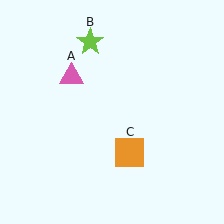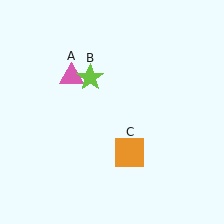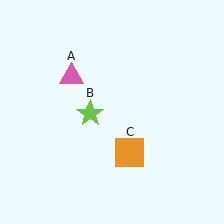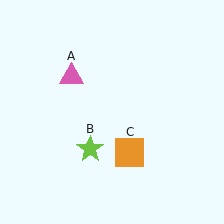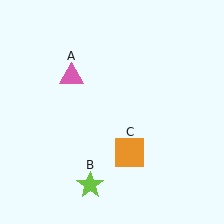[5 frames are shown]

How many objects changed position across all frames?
1 object changed position: lime star (object B).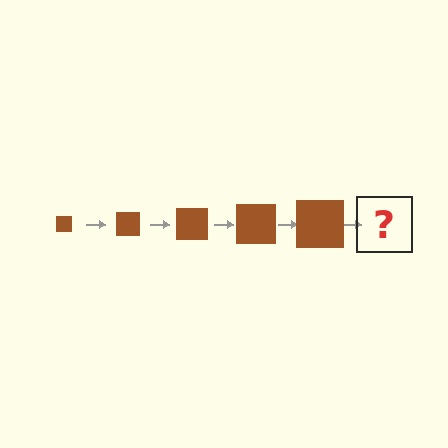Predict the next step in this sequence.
The next step is a brown square, larger than the previous one.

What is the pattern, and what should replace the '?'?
The pattern is that the square gets progressively larger each step. The '?' should be a brown square, larger than the previous one.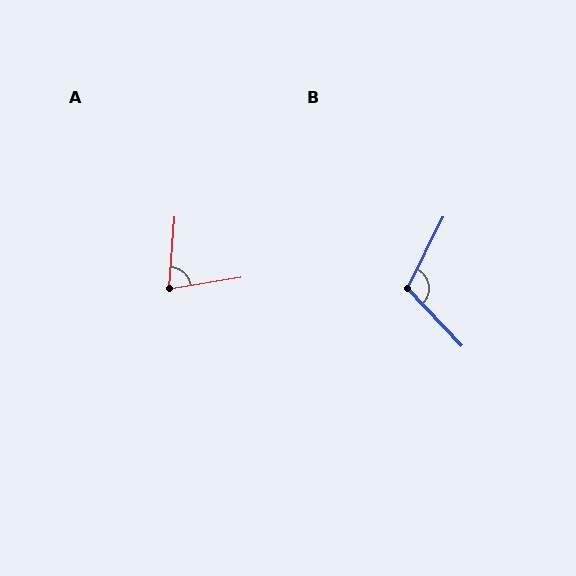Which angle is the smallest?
A, at approximately 76 degrees.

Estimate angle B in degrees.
Approximately 110 degrees.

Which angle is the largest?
B, at approximately 110 degrees.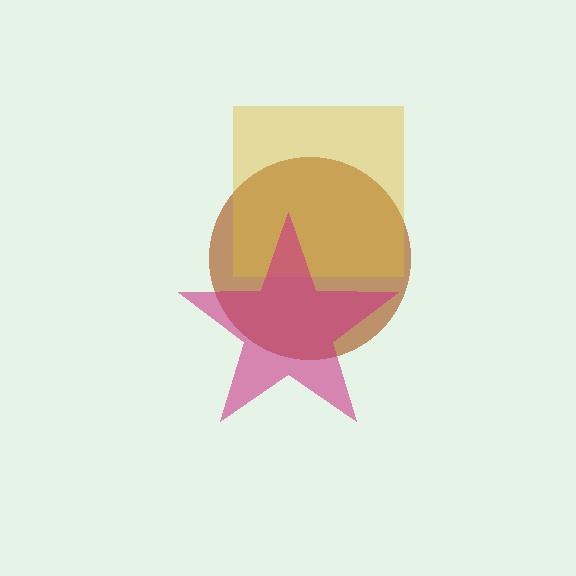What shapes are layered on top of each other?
The layered shapes are: a brown circle, a yellow square, a magenta star.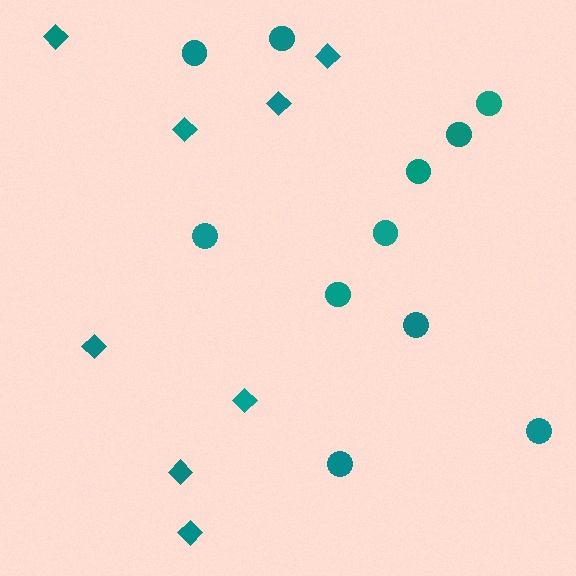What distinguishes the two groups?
There are 2 groups: one group of circles (11) and one group of diamonds (8).